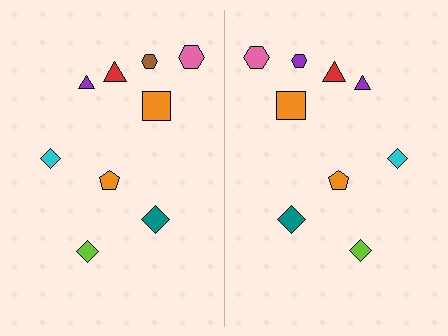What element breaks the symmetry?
The purple hexagon on the right side breaks the symmetry — its mirror counterpart is brown.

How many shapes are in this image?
There are 18 shapes in this image.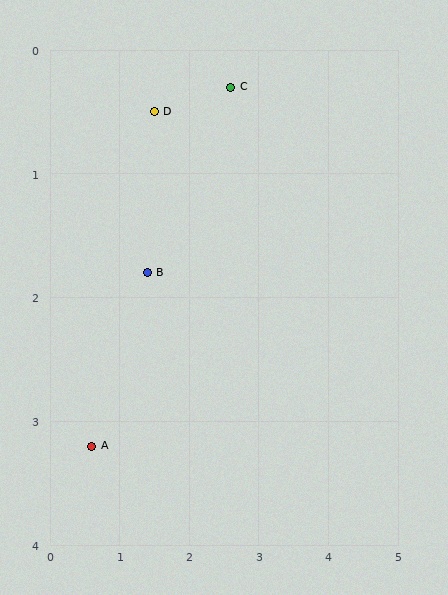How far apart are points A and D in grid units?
Points A and D are about 2.8 grid units apart.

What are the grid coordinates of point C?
Point C is at approximately (2.6, 0.3).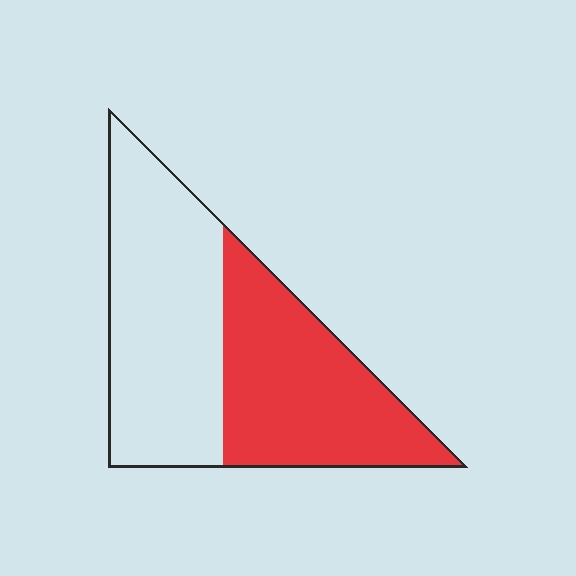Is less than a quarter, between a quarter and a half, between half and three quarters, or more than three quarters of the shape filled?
Between a quarter and a half.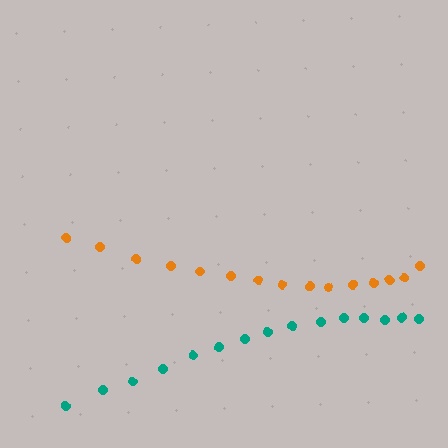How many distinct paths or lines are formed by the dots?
There are 2 distinct paths.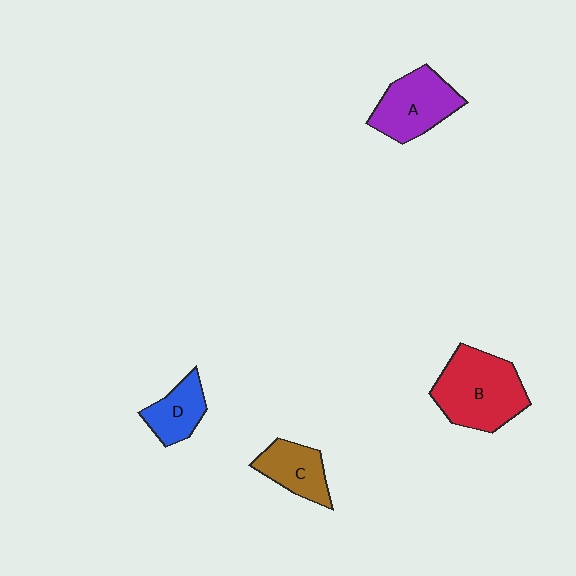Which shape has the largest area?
Shape B (red).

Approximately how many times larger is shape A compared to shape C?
Approximately 1.4 times.